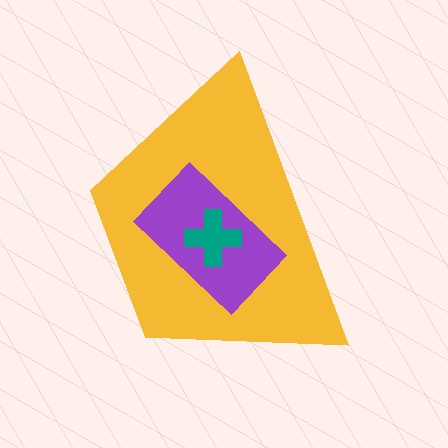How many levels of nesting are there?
3.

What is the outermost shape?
The yellow trapezoid.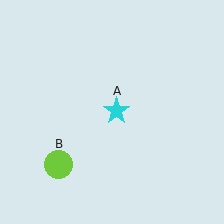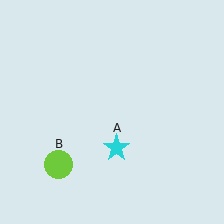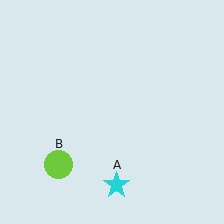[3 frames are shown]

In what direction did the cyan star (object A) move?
The cyan star (object A) moved down.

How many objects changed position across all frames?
1 object changed position: cyan star (object A).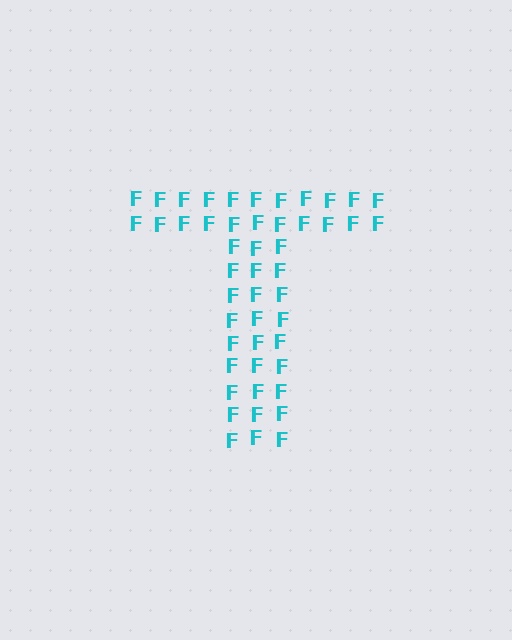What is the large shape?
The large shape is the letter T.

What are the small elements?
The small elements are letter F's.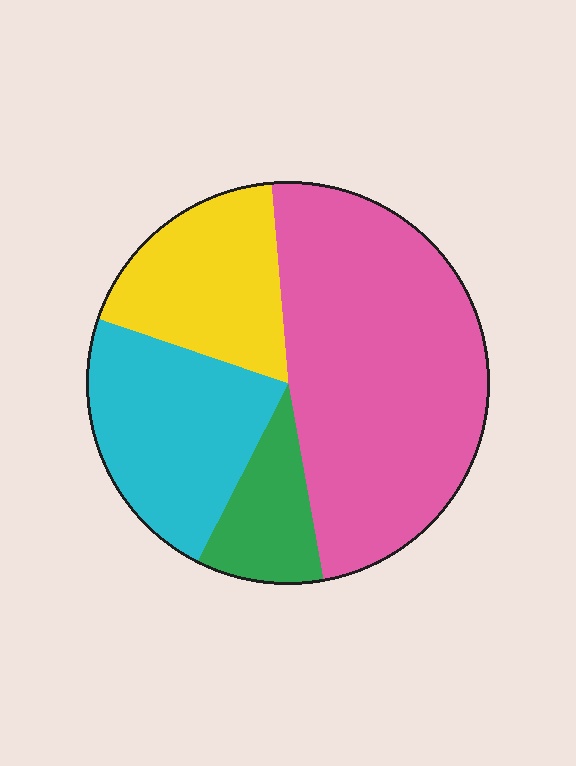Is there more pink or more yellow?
Pink.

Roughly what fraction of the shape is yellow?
Yellow covers 19% of the shape.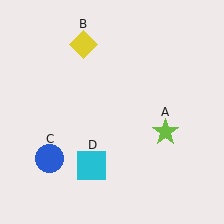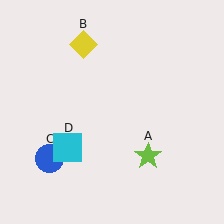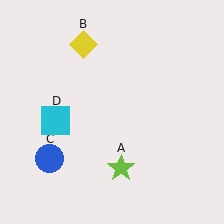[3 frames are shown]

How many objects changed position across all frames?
2 objects changed position: lime star (object A), cyan square (object D).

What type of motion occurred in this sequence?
The lime star (object A), cyan square (object D) rotated clockwise around the center of the scene.